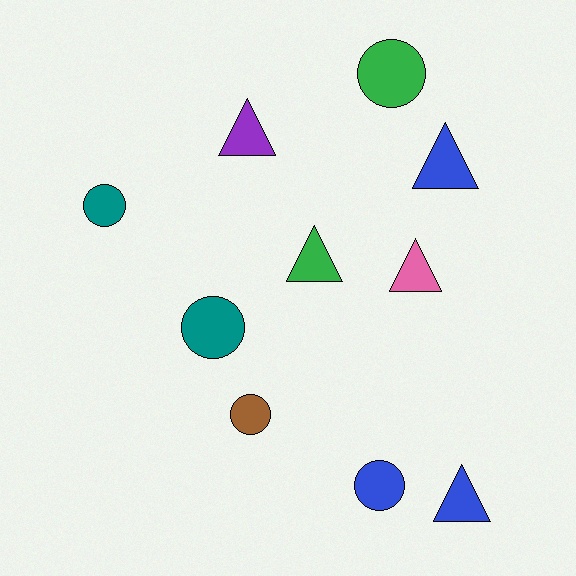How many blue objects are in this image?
There are 3 blue objects.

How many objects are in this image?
There are 10 objects.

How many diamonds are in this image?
There are no diamonds.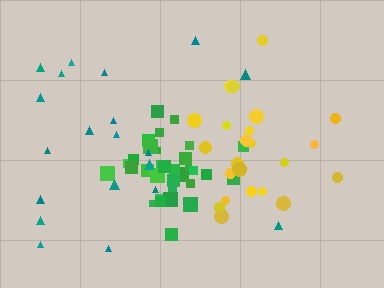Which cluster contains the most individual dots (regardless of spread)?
Green (33).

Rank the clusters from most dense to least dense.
green, yellow, teal.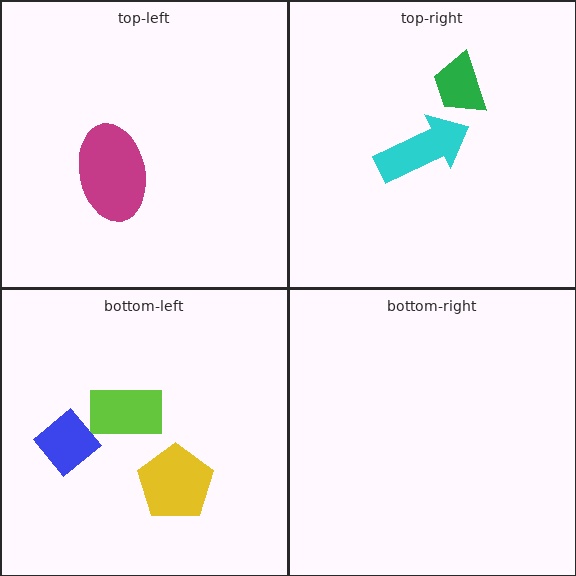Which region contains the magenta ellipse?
The top-left region.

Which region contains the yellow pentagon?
The bottom-left region.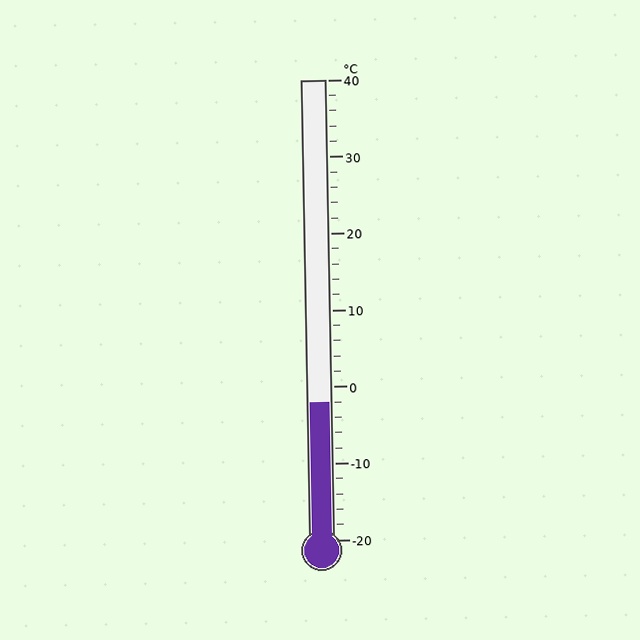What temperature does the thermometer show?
The thermometer shows approximately -2°C.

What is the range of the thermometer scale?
The thermometer scale ranges from -20°C to 40°C.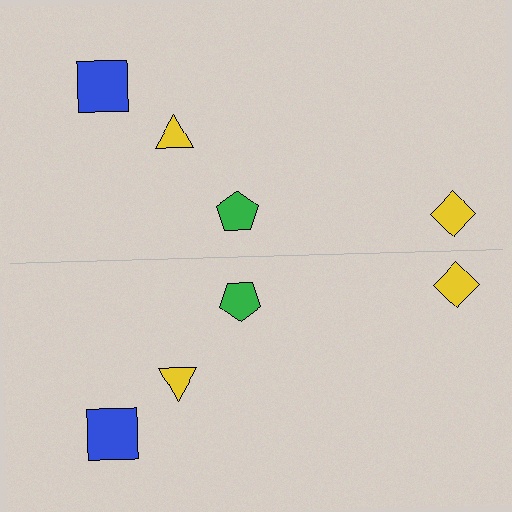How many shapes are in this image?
There are 8 shapes in this image.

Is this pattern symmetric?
Yes, this pattern has bilateral (reflection) symmetry.